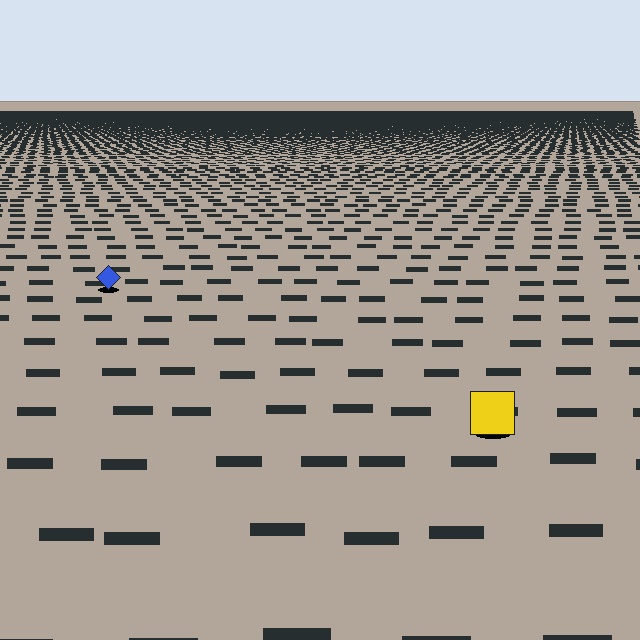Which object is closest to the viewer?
The yellow square is closest. The texture marks near it are larger and more spread out.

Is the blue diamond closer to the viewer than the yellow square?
No. The yellow square is closer — you can tell from the texture gradient: the ground texture is coarser near it.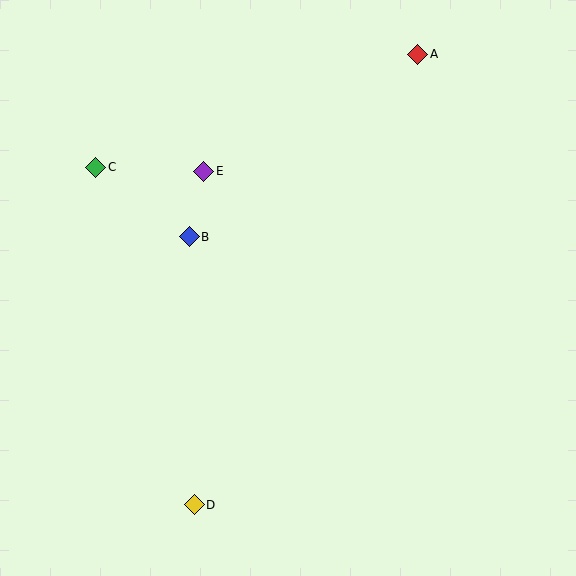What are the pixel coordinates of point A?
Point A is at (418, 54).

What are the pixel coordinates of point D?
Point D is at (194, 505).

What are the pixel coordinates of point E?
Point E is at (204, 171).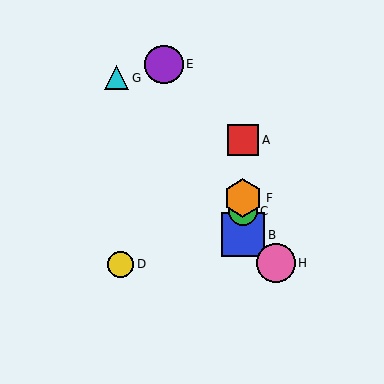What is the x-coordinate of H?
Object H is at x≈276.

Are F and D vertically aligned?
No, F is at x≈243 and D is at x≈120.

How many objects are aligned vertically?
4 objects (A, B, C, F) are aligned vertically.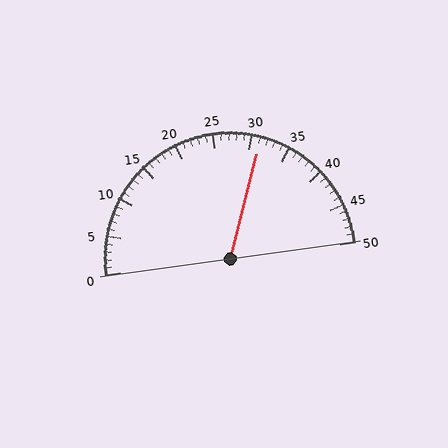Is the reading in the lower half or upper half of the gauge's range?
The reading is in the upper half of the range (0 to 50).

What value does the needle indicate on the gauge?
The needle indicates approximately 31.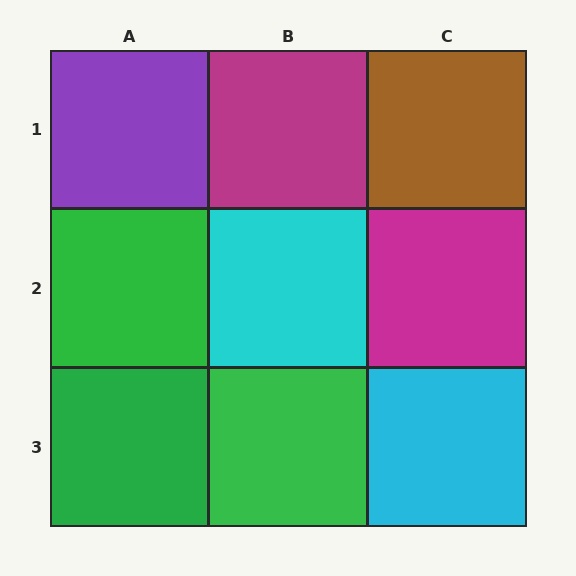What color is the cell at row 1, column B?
Magenta.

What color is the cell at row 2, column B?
Cyan.